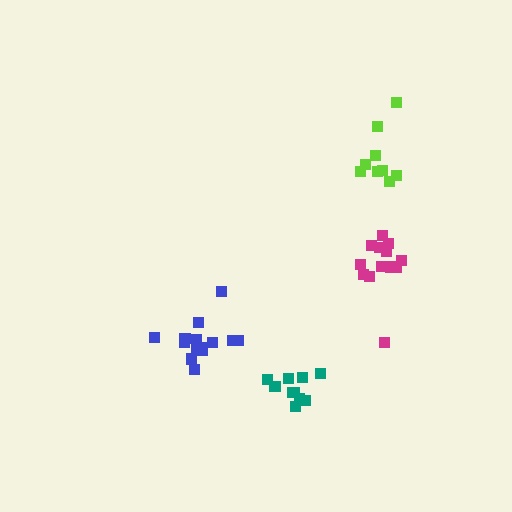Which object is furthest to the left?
The blue cluster is leftmost.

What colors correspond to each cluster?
The clusters are colored: lime, blue, magenta, teal.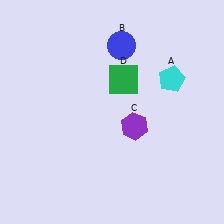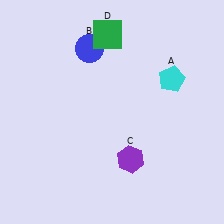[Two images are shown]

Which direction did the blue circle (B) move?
The blue circle (B) moved left.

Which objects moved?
The objects that moved are: the blue circle (B), the purple hexagon (C), the green square (D).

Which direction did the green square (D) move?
The green square (D) moved up.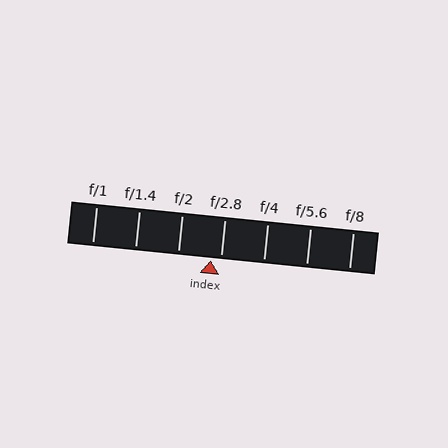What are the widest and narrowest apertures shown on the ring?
The widest aperture shown is f/1 and the narrowest is f/8.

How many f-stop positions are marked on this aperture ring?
There are 7 f-stop positions marked.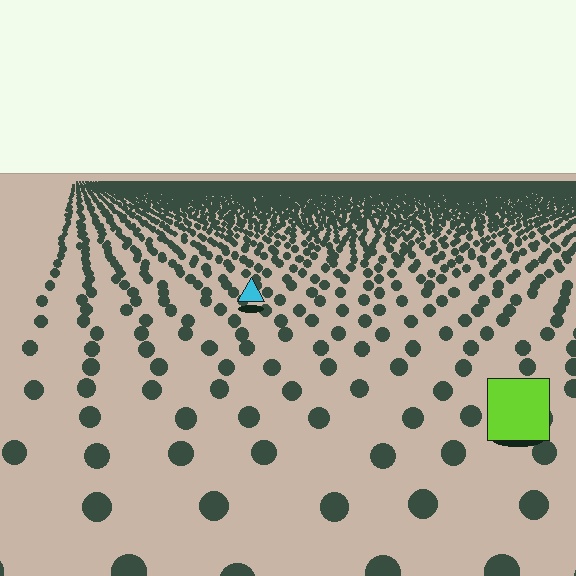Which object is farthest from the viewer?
The cyan triangle is farthest from the viewer. It appears smaller and the ground texture around it is denser.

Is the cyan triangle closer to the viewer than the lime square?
No. The lime square is closer — you can tell from the texture gradient: the ground texture is coarser near it.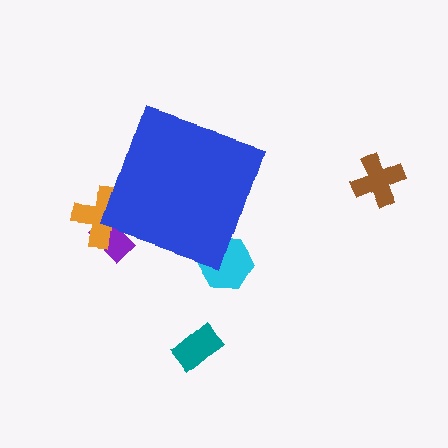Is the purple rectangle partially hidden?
Yes, the purple rectangle is partially hidden behind the blue diamond.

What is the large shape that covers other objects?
A blue diamond.